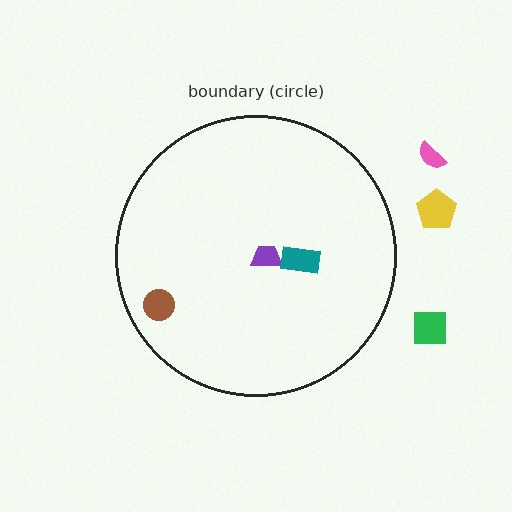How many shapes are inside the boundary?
3 inside, 3 outside.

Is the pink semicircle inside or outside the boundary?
Outside.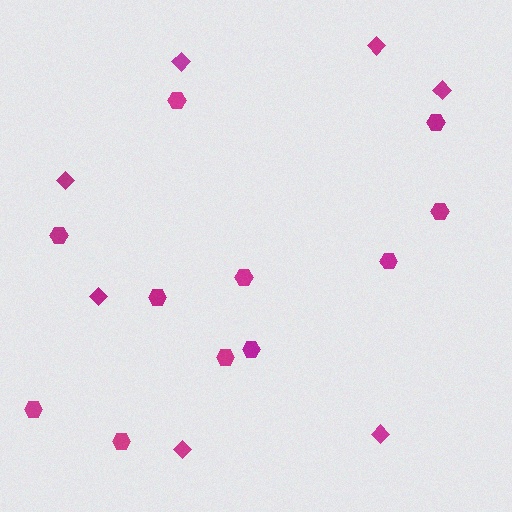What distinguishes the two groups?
There are 2 groups: one group of hexagons (11) and one group of diamonds (7).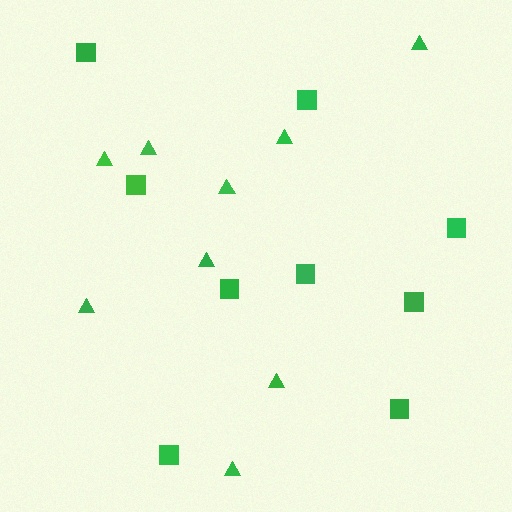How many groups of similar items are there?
There are 2 groups: one group of squares (9) and one group of triangles (9).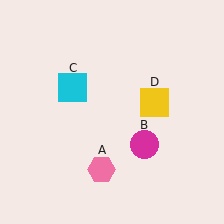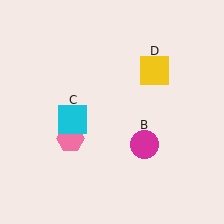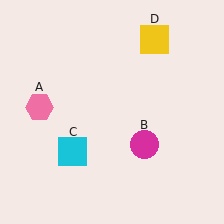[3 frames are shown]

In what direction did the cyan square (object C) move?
The cyan square (object C) moved down.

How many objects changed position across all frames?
3 objects changed position: pink hexagon (object A), cyan square (object C), yellow square (object D).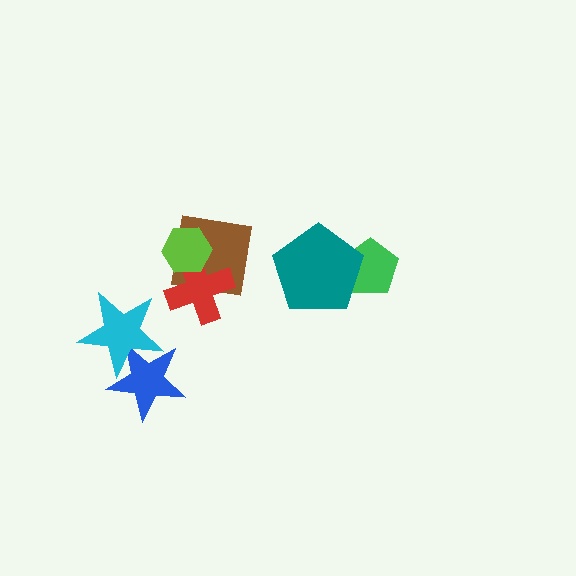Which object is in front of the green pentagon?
The teal pentagon is in front of the green pentagon.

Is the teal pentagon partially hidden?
No, no other shape covers it.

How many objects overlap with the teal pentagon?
1 object overlaps with the teal pentagon.